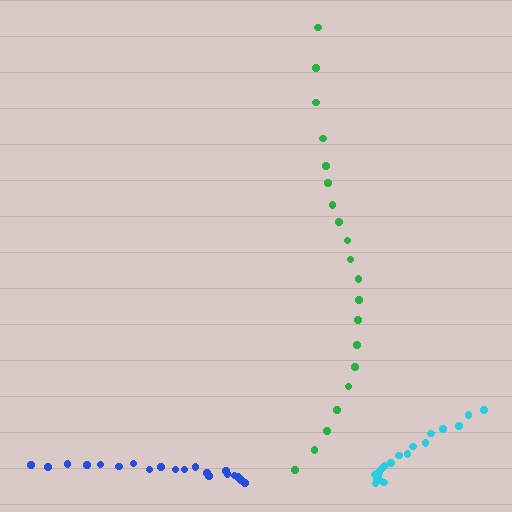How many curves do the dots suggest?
There are 3 distinct paths.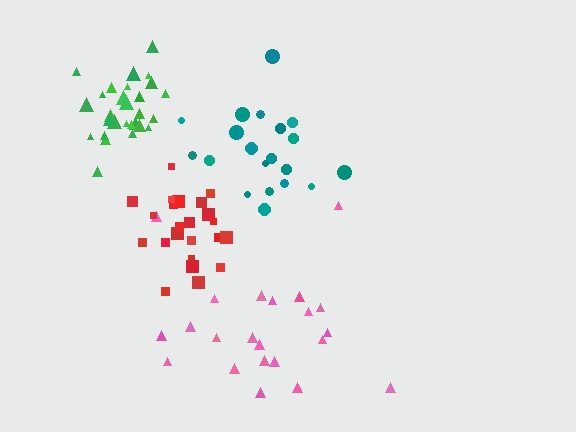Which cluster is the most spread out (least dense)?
Pink.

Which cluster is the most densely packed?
Green.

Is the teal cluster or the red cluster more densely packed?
Red.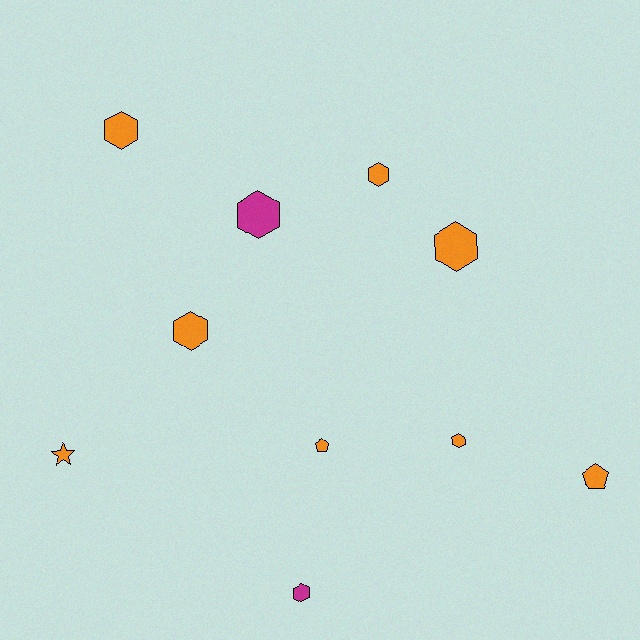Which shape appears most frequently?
Hexagon, with 7 objects.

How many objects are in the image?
There are 10 objects.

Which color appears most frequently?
Orange, with 8 objects.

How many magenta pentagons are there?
There are no magenta pentagons.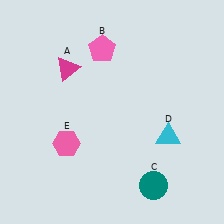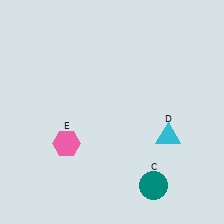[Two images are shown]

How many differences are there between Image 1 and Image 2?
There are 2 differences between the two images.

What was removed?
The pink pentagon (B), the magenta triangle (A) were removed in Image 2.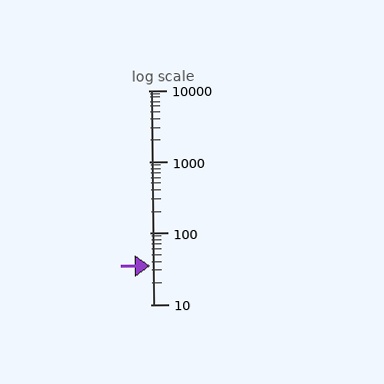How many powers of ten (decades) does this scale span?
The scale spans 3 decades, from 10 to 10000.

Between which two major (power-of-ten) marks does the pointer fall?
The pointer is between 10 and 100.